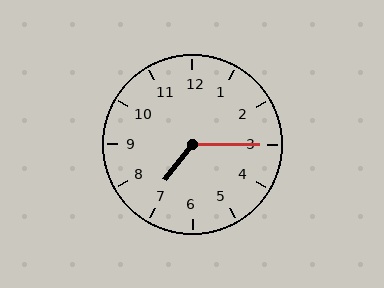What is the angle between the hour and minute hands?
Approximately 128 degrees.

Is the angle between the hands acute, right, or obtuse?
It is obtuse.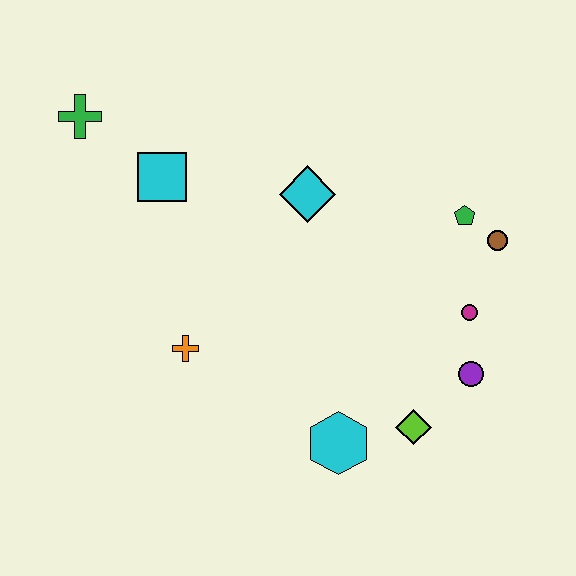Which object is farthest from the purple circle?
The green cross is farthest from the purple circle.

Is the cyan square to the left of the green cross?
No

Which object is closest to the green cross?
The cyan square is closest to the green cross.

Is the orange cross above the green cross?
No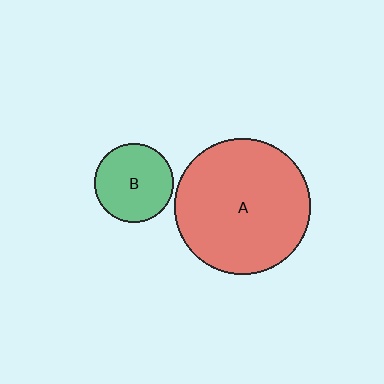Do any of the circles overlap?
No, none of the circles overlap.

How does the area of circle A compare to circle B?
Approximately 3.0 times.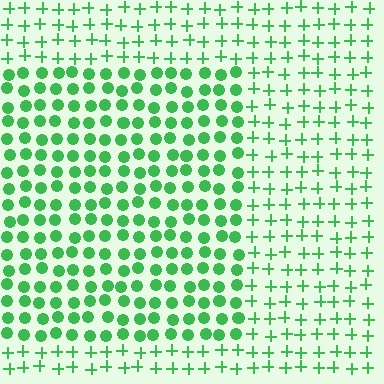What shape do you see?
I see a rectangle.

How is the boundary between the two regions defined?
The boundary is defined by a change in element shape: circles inside vs. plus signs outside. All elements share the same color and spacing.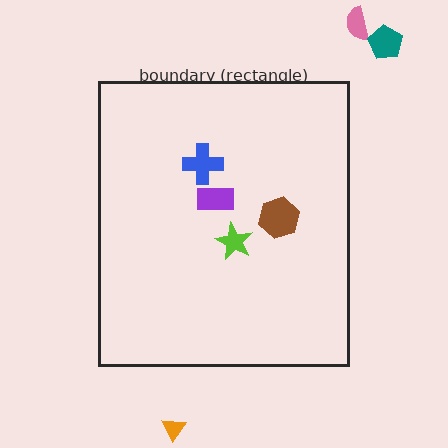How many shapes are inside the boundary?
4 inside, 3 outside.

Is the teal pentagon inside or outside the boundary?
Outside.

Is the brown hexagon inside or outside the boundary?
Inside.